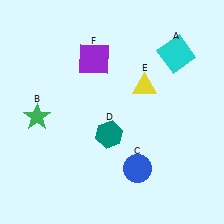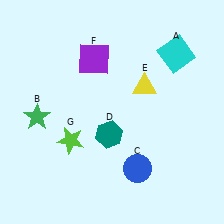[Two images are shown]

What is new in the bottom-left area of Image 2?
A lime star (G) was added in the bottom-left area of Image 2.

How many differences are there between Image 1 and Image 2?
There is 1 difference between the two images.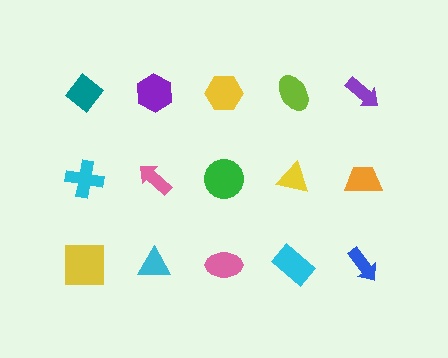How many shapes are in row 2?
5 shapes.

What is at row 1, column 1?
A teal diamond.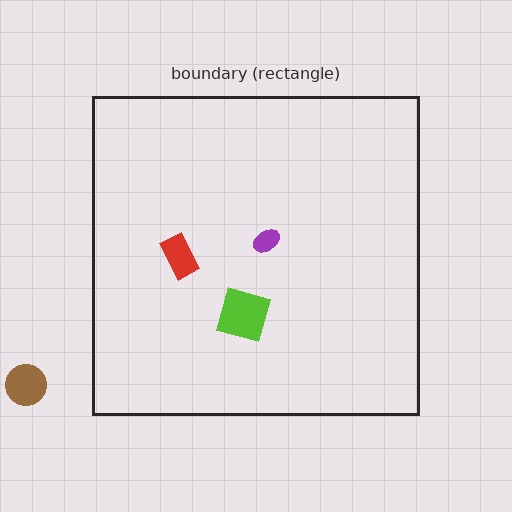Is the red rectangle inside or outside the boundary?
Inside.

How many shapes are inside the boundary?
3 inside, 1 outside.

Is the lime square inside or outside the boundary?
Inside.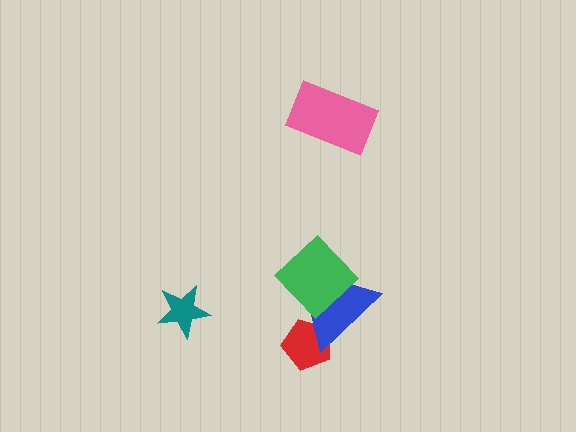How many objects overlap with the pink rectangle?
0 objects overlap with the pink rectangle.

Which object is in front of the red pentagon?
The blue triangle is in front of the red pentagon.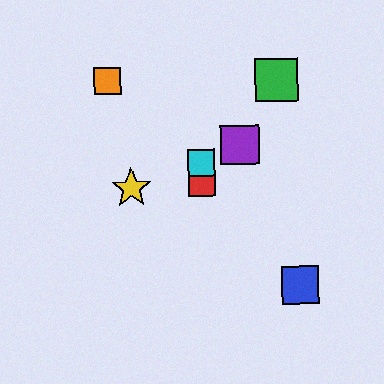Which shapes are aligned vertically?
The red square, the cyan square are aligned vertically.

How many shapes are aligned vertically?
2 shapes (the red square, the cyan square) are aligned vertically.